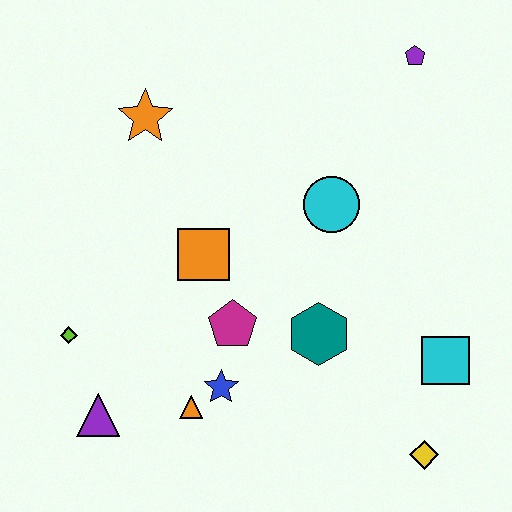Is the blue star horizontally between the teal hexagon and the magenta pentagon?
No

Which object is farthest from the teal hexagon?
The purple pentagon is farthest from the teal hexagon.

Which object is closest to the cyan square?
The yellow diamond is closest to the cyan square.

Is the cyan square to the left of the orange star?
No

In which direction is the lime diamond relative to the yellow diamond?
The lime diamond is to the left of the yellow diamond.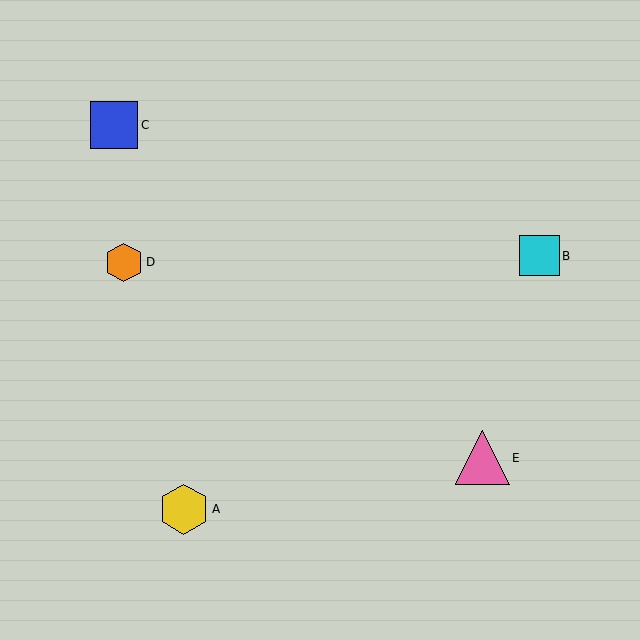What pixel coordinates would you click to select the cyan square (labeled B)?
Click at (539, 256) to select the cyan square B.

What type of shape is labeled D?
Shape D is an orange hexagon.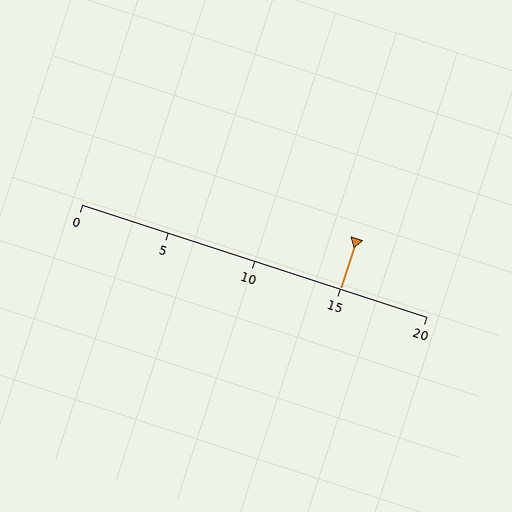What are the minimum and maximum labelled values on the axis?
The axis runs from 0 to 20.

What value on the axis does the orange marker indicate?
The marker indicates approximately 15.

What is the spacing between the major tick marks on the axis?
The major ticks are spaced 5 apart.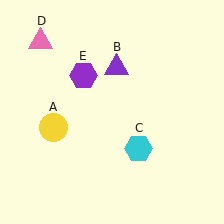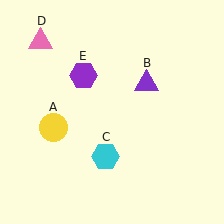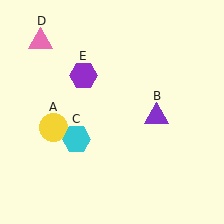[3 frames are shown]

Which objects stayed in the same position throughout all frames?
Yellow circle (object A) and pink triangle (object D) and purple hexagon (object E) remained stationary.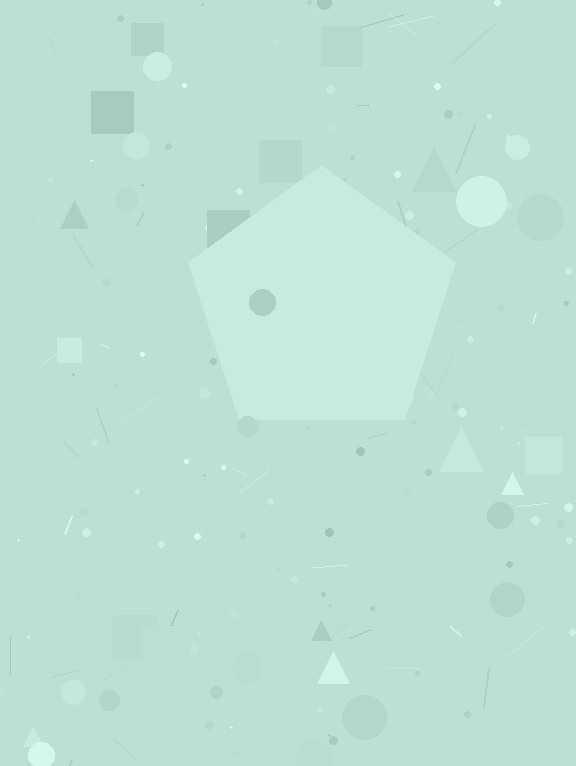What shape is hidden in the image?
A pentagon is hidden in the image.